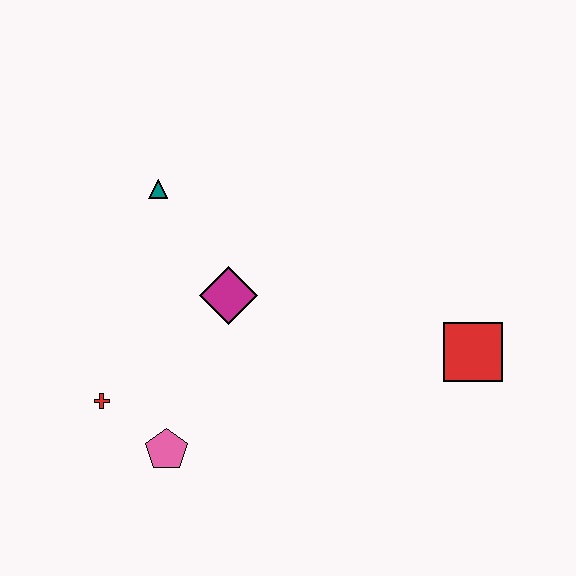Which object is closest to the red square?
The magenta diamond is closest to the red square.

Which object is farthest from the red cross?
The red square is farthest from the red cross.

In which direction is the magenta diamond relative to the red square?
The magenta diamond is to the left of the red square.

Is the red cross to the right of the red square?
No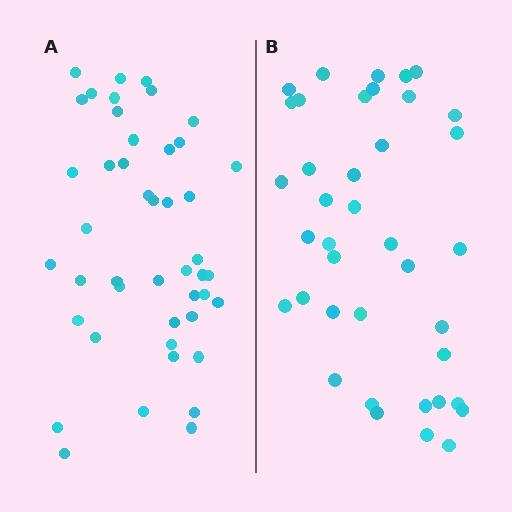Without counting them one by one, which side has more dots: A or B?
Region A (the left region) has more dots.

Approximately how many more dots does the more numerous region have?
Region A has about 6 more dots than region B.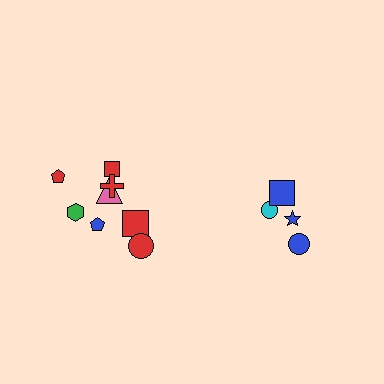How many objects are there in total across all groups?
There are 12 objects.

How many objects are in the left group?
There are 8 objects.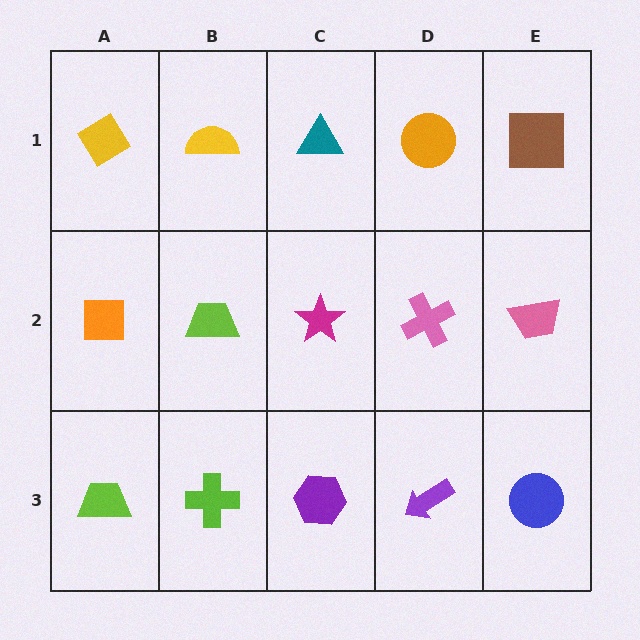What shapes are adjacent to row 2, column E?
A brown square (row 1, column E), a blue circle (row 3, column E), a pink cross (row 2, column D).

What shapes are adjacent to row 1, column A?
An orange square (row 2, column A), a yellow semicircle (row 1, column B).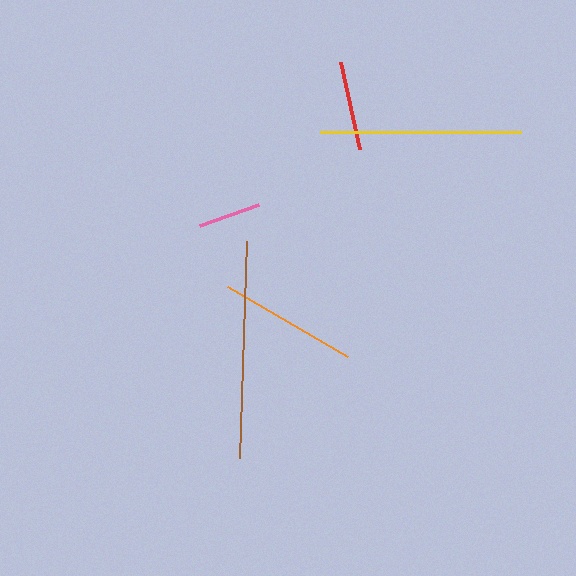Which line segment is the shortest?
The pink line is the shortest at approximately 62 pixels.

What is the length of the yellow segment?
The yellow segment is approximately 201 pixels long.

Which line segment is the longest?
The brown line is the longest at approximately 217 pixels.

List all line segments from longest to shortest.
From longest to shortest: brown, yellow, orange, red, pink.